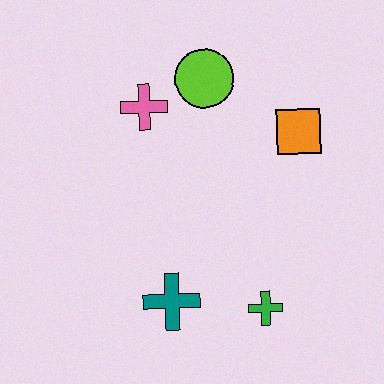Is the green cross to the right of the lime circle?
Yes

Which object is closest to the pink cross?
The lime circle is closest to the pink cross.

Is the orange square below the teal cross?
No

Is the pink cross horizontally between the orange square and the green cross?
No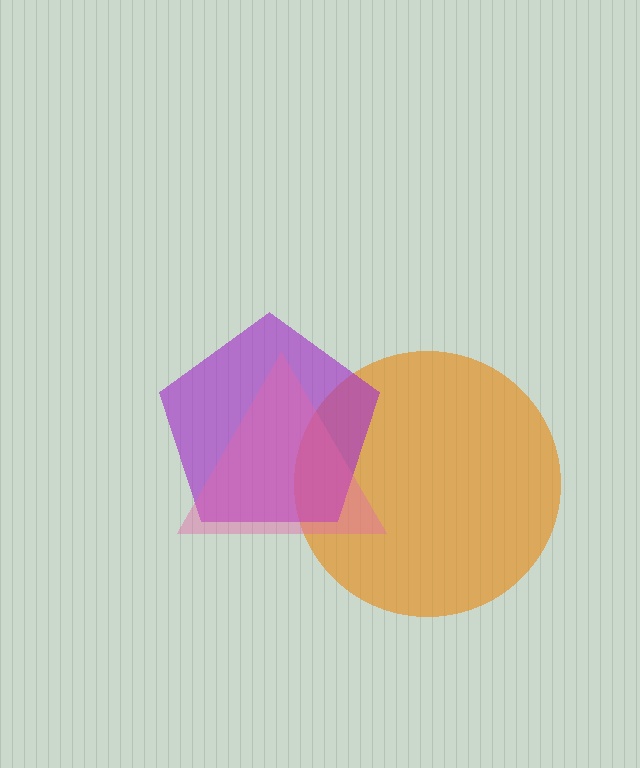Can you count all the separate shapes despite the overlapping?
Yes, there are 3 separate shapes.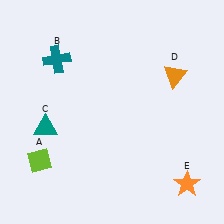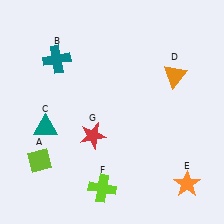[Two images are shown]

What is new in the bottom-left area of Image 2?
A red star (G) was added in the bottom-left area of Image 2.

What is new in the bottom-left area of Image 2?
A lime cross (F) was added in the bottom-left area of Image 2.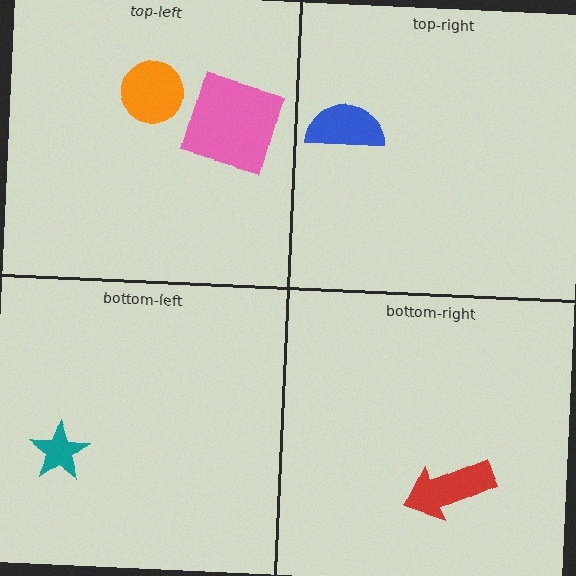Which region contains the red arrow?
The bottom-right region.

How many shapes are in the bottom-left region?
1.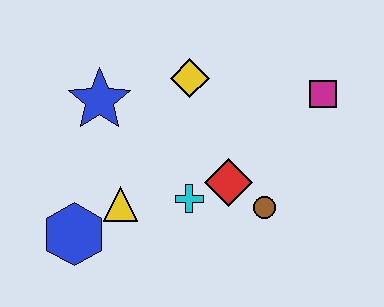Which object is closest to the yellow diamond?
The blue star is closest to the yellow diamond.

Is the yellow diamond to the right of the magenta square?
No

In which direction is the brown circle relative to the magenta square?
The brown circle is below the magenta square.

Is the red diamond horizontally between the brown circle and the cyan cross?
Yes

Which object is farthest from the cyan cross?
The magenta square is farthest from the cyan cross.